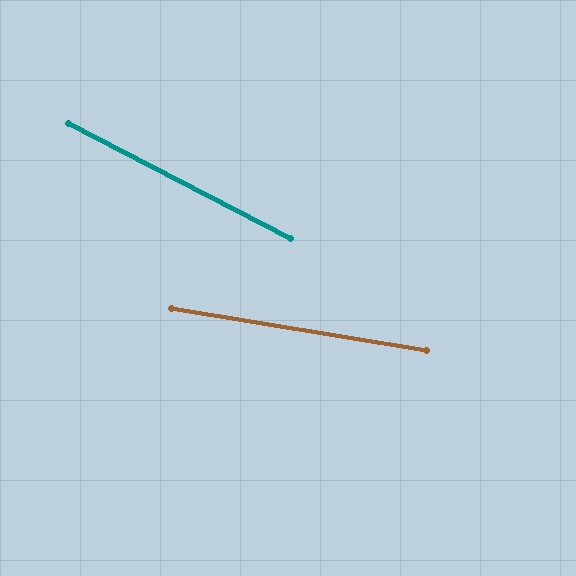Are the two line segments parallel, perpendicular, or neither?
Neither parallel nor perpendicular — they differ by about 18°.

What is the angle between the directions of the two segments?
Approximately 18 degrees.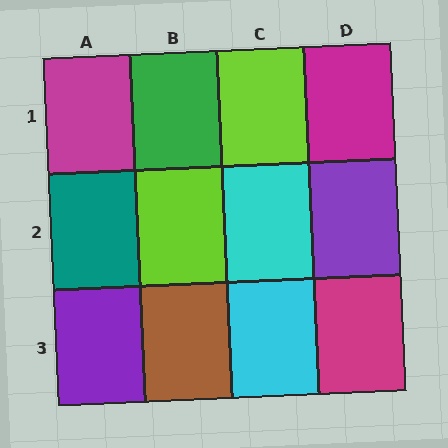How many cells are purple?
2 cells are purple.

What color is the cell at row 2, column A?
Teal.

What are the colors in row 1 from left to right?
Magenta, green, lime, magenta.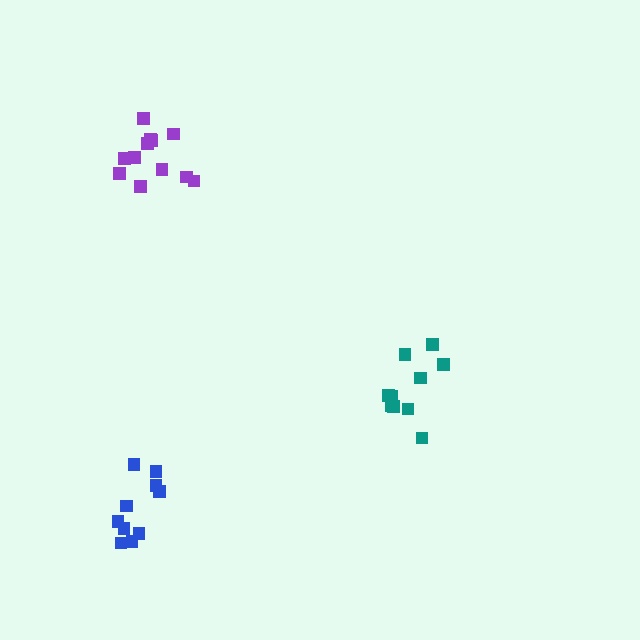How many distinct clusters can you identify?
There are 3 distinct clusters.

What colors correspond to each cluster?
The clusters are colored: blue, purple, teal.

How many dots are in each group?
Group 1: 10 dots, Group 2: 12 dots, Group 3: 10 dots (32 total).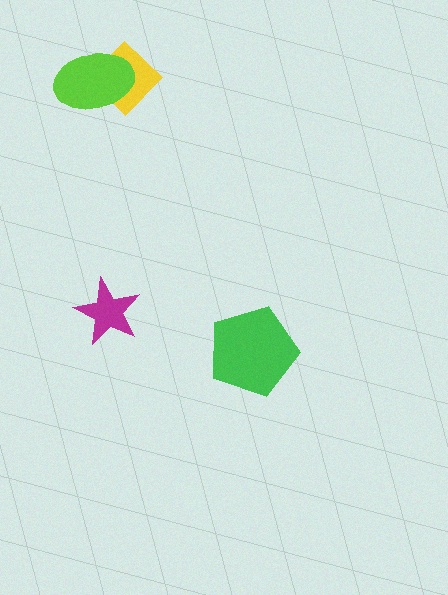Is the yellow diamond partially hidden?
Yes, it is partially covered by another shape.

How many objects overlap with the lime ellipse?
1 object overlaps with the lime ellipse.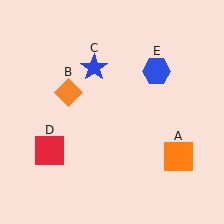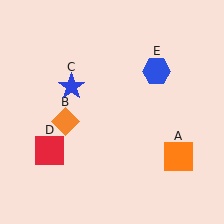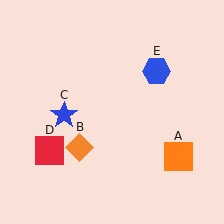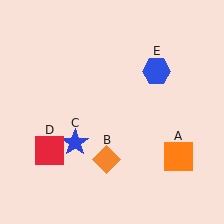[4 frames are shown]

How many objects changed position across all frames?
2 objects changed position: orange diamond (object B), blue star (object C).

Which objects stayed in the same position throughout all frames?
Orange square (object A) and red square (object D) and blue hexagon (object E) remained stationary.